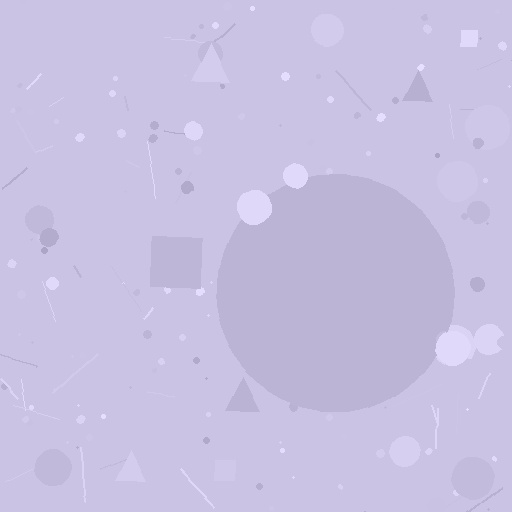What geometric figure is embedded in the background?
A circle is embedded in the background.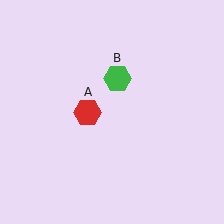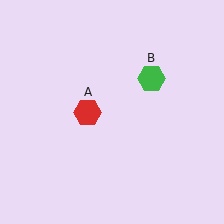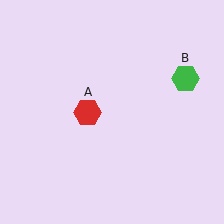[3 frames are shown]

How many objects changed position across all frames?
1 object changed position: green hexagon (object B).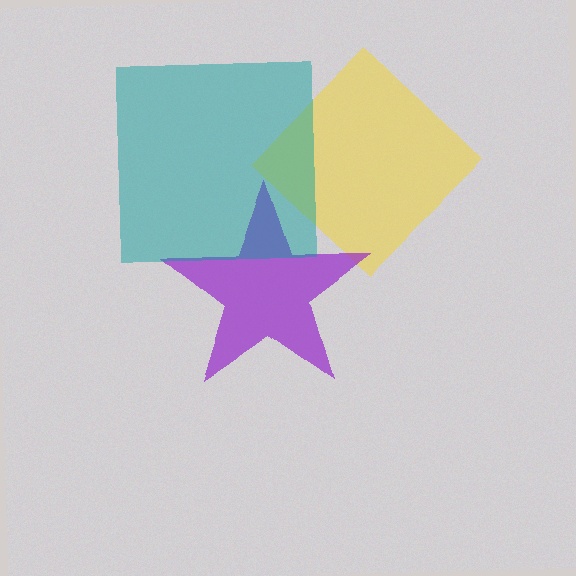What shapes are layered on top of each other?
The layered shapes are: a yellow diamond, a purple star, a teal square.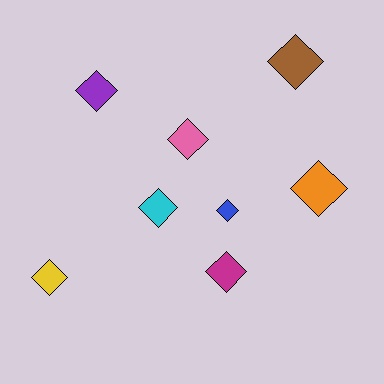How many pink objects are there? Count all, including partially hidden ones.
There is 1 pink object.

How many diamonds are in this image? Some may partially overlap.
There are 8 diamonds.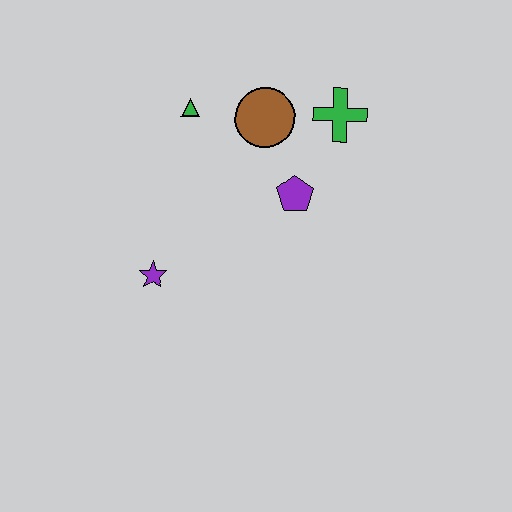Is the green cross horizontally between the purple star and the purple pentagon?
No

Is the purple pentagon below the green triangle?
Yes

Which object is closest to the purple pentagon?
The brown circle is closest to the purple pentagon.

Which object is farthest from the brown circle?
The purple star is farthest from the brown circle.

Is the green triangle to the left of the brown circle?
Yes